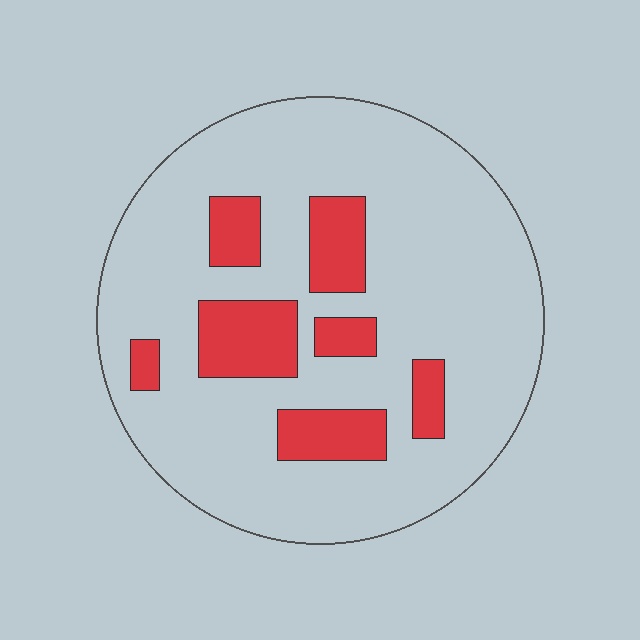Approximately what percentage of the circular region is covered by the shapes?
Approximately 20%.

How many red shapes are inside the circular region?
7.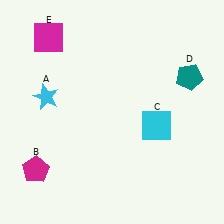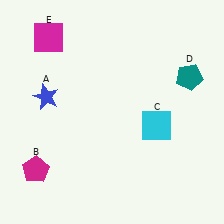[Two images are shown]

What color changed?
The star (A) changed from cyan in Image 1 to blue in Image 2.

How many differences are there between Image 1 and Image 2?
There is 1 difference between the two images.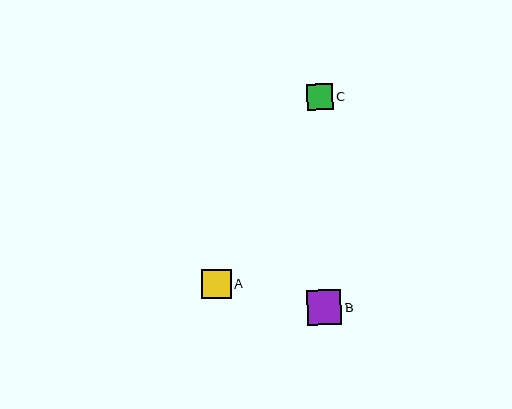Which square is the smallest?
Square C is the smallest with a size of approximately 26 pixels.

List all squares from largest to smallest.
From largest to smallest: B, A, C.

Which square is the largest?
Square B is the largest with a size of approximately 34 pixels.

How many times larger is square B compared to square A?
Square B is approximately 1.2 times the size of square A.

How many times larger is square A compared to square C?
Square A is approximately 1.1 times the size of square C.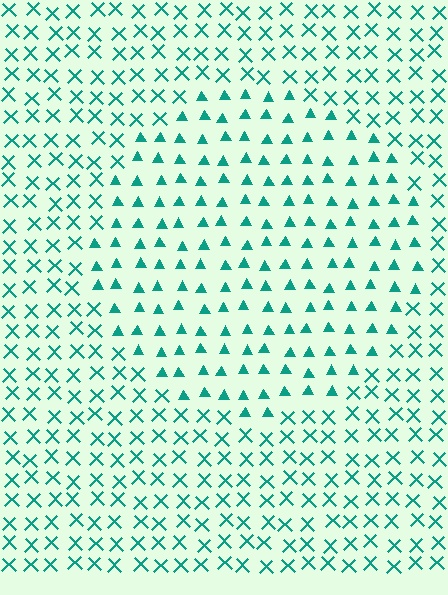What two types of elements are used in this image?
The image uses triangles inside the circle region and X marks outside it.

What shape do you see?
I see a circle.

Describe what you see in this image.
The image is filled with small teal elements arranged in a uniform grid. A circle-shaped region contains triangles, while the surrounding area contains X marks. The boundary is defined purely by the change in element shape.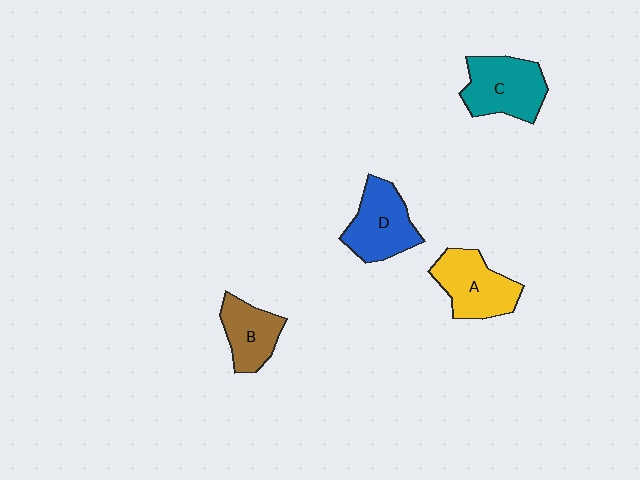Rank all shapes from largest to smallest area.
From largest to smallest: C (teal), A (yellow), D (blue), B (brown).